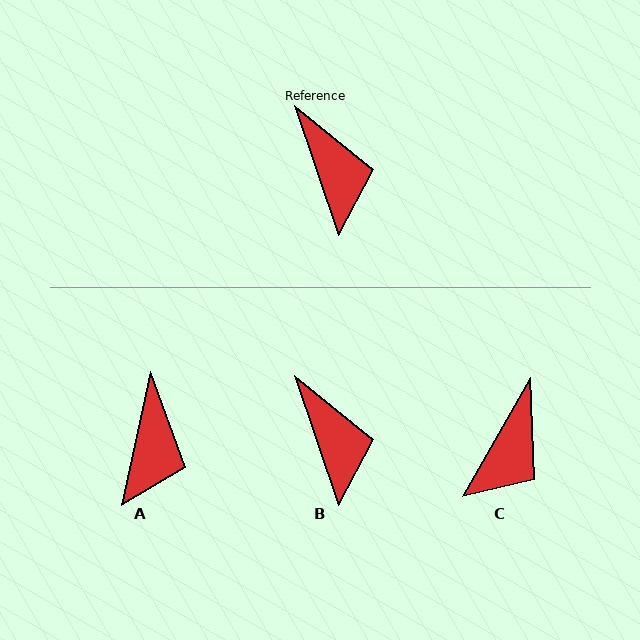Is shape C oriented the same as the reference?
No, it is off by about 48 degrees.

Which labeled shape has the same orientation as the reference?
B.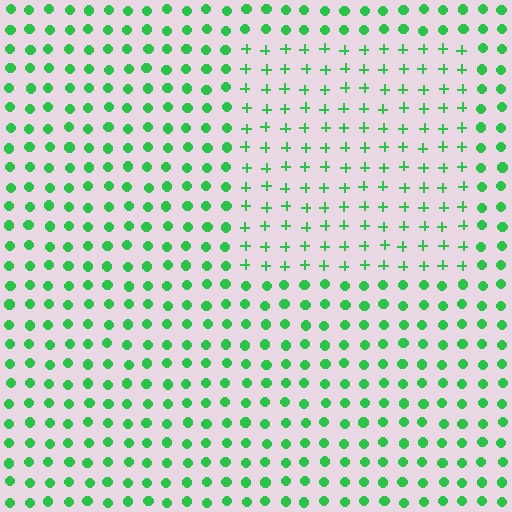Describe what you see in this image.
The image is filled with small green elements arranged in a uniform grid. A rectangle-shaped region contains plus signs, while the surrounding area contains circles. The boundary is defined purely by the change in element shape.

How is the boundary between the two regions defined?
The boundary is defined by a change in element shape: plus signs inside vs. circles outside. All elements share the same color and spacing.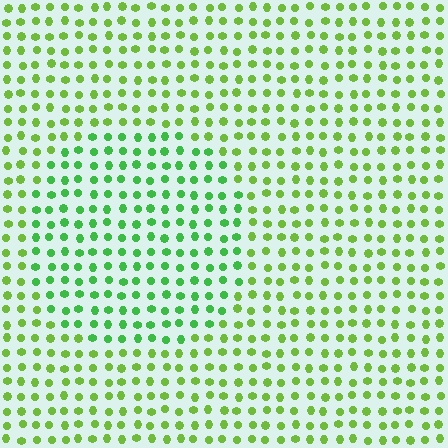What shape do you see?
I see a circle.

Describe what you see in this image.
The image is filled with small lime elements in a uniform arrangement. A circle-shaped region is visible where the elements are tinted to a slightly different hue, forming a subtle color boundary.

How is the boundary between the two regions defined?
The boundary is defined purely by a slight shift in hue (about 29 degrees). Spacing, size, and orientation are identical on both sides.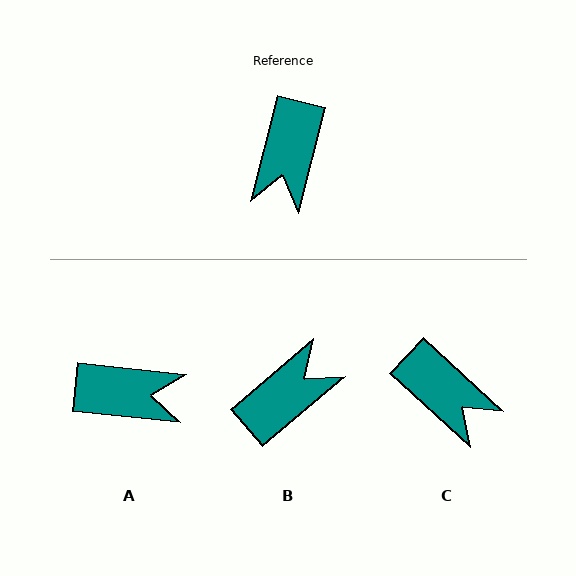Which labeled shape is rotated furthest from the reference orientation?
B, about 145 degrees away.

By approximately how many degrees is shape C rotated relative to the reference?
Approximately 62 degrees counter-clockwise.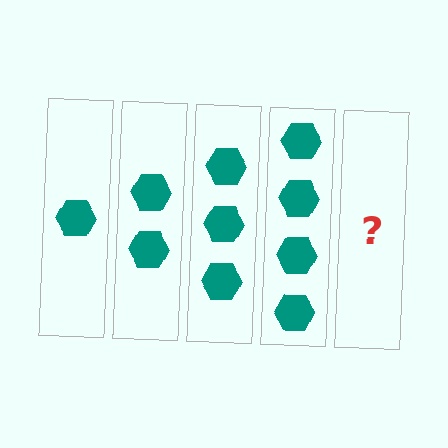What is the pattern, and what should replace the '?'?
The pattern is that each step adds one more hexagon. The '?' should be 5 hexagons.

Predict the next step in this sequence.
The next step is 5 hexagons.